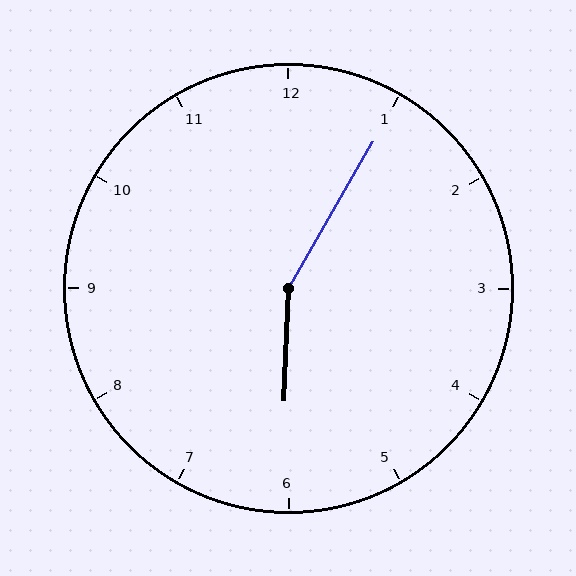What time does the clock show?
6:05.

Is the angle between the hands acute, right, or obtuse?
It is obtuse.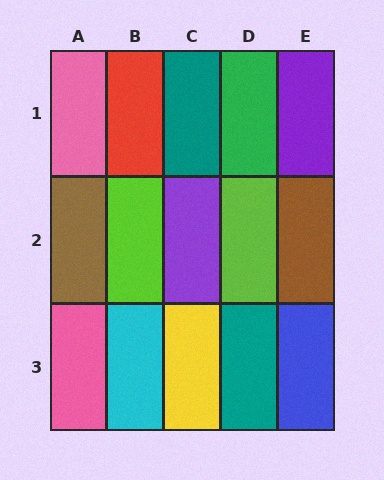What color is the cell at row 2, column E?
Brown.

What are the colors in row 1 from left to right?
Pink, red, teal, green, purple.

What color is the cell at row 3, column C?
Yellow.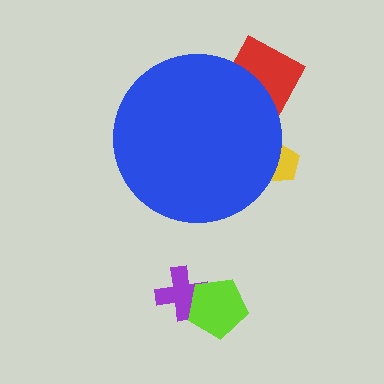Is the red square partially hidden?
Yes, the red square is partially hidden behind the blue circle.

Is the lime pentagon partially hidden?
No, the lime pentagon is fully visible.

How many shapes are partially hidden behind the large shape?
2 shapes are partially hidden.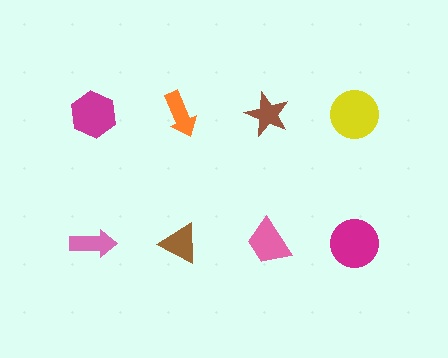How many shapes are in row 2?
4 shapes.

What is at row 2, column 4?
A magenta circle.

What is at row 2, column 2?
A brown triangle.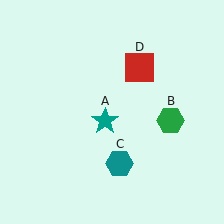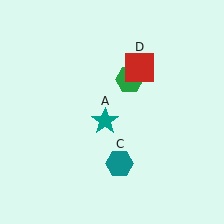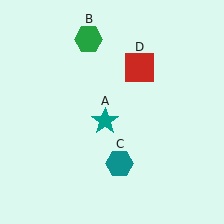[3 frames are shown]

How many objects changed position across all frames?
1 object changed position: green hexagon (object B).